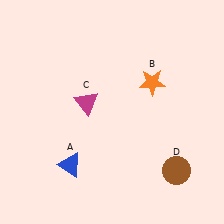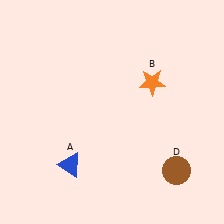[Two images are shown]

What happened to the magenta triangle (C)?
The magenta triangle (C) was removed in Image 2. It was in the top-left area of Image 1.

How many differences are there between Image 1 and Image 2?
There is 1 difference between the two images.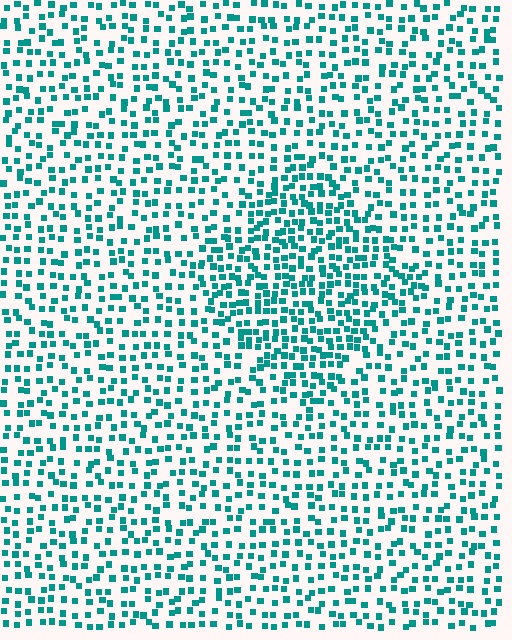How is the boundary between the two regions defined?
The boundary is defined by a change in element density (approximately 1.7x ratio). All elements are the same color, size, and shape.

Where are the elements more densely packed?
The elements are more densely packed inside the diamond boundary.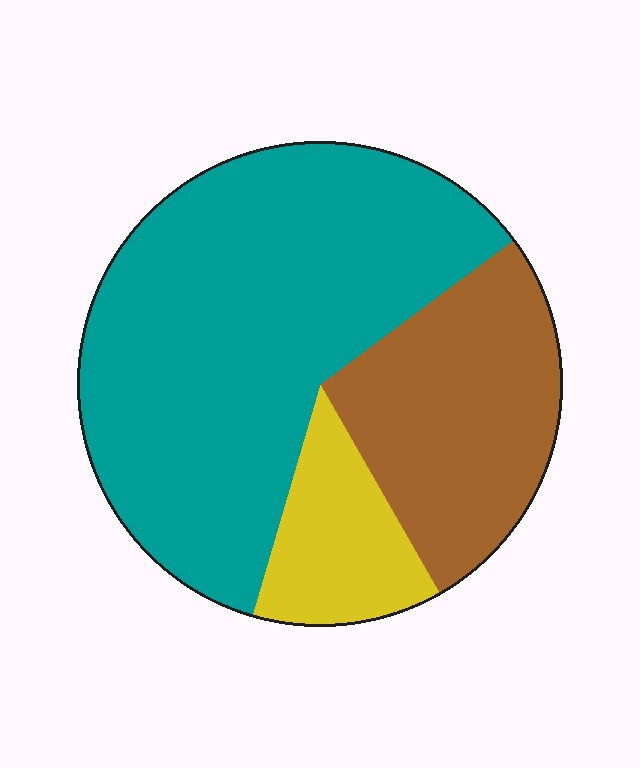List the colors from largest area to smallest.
From largest to smallest: teal, brown, yellow.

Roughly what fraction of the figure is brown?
Brown takes up about one quarter (1/4) of the figure.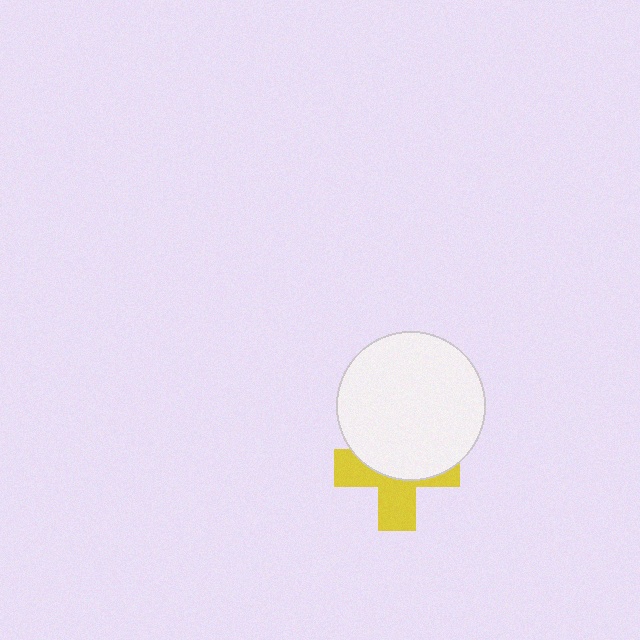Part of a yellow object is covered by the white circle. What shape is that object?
It is a cross.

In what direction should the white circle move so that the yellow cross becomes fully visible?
The white circle should move up. That is the shortest direction to clear the overlap and leave the yellow cross fully visible.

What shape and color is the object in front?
The object in front is a white circle.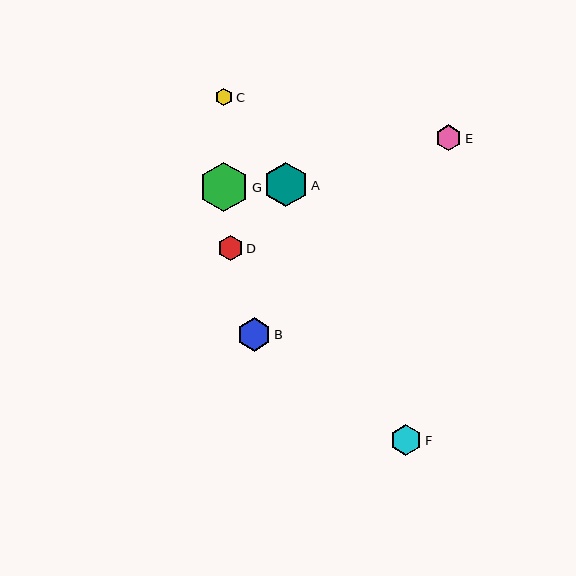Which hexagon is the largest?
Hexagon G is the largest with a size of approximately 50 pixels.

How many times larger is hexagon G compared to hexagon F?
Hexagon G is approximately 1.6 times the size of hexagon F.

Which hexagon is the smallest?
Hexagon C is the smallest with a size of approximately 18 pixels.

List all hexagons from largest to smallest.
From largest to smallest: G, A, B, F, E, D, C.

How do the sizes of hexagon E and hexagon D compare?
Hexagon E and hexagon D are approximately the same size.